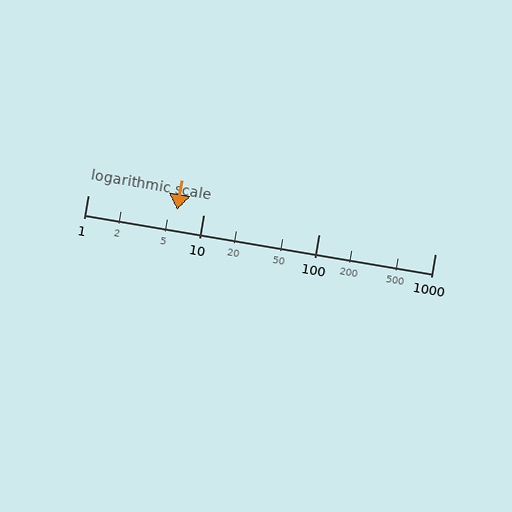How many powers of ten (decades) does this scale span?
The scale spans 3 decades, from 1 to 1000.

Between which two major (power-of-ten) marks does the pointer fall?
The pointer is between 1 and 10.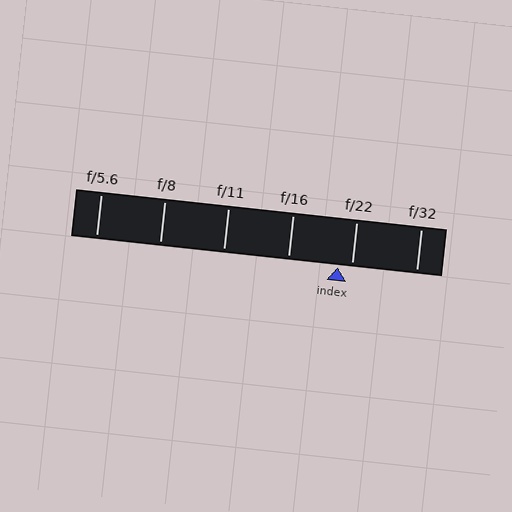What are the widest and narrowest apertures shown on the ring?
The widest aperture shown is f/5.6 and the narrowest is f/32.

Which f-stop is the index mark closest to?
The index mark is closest to f/22.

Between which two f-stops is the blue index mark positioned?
The index mark is between f/16 and f/22.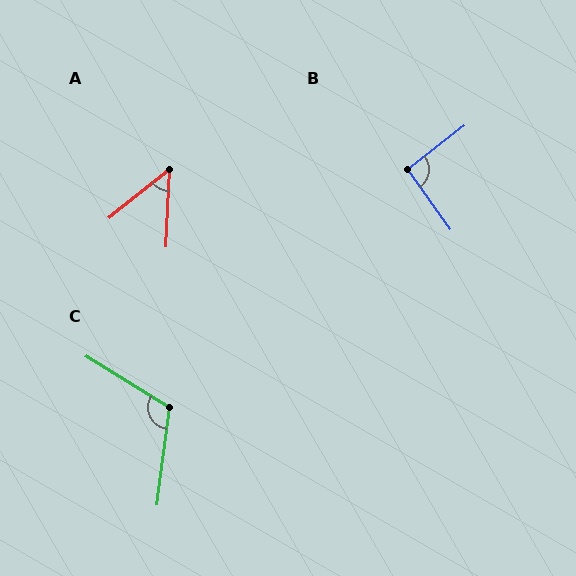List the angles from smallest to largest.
A (48°), B (93°), C (115°).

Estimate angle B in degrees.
Approximately 93 degrees.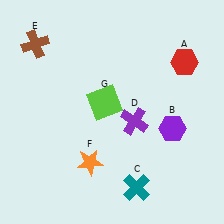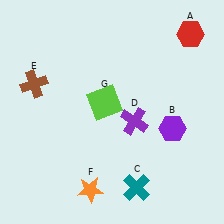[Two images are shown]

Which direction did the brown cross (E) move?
The brown cross (E) moved down.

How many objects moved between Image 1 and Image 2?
3 objects moved between the two images.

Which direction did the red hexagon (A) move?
The red hexagon (A) moved up.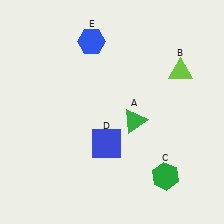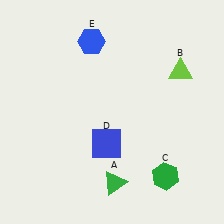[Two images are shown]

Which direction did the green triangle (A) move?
The green triangle (A) moved down.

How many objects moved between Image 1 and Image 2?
1 object moved between the two images.